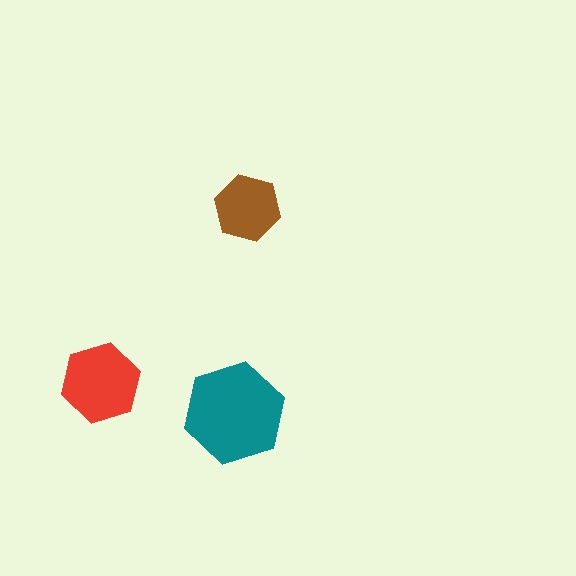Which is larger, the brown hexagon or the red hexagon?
The red one.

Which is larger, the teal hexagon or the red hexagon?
The teal one.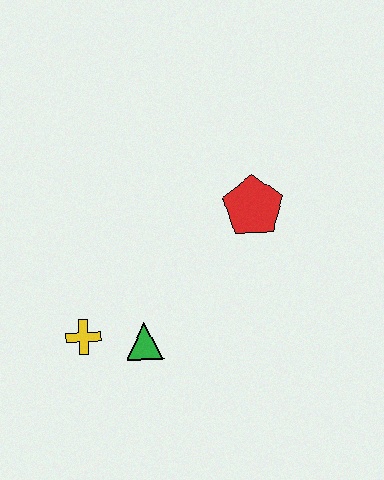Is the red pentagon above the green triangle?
Yes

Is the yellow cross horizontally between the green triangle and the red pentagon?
No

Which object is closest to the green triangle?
The yellow cross is closest to the green triangle.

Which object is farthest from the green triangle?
The red pentagon is farthest from the green triangle.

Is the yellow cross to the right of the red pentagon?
No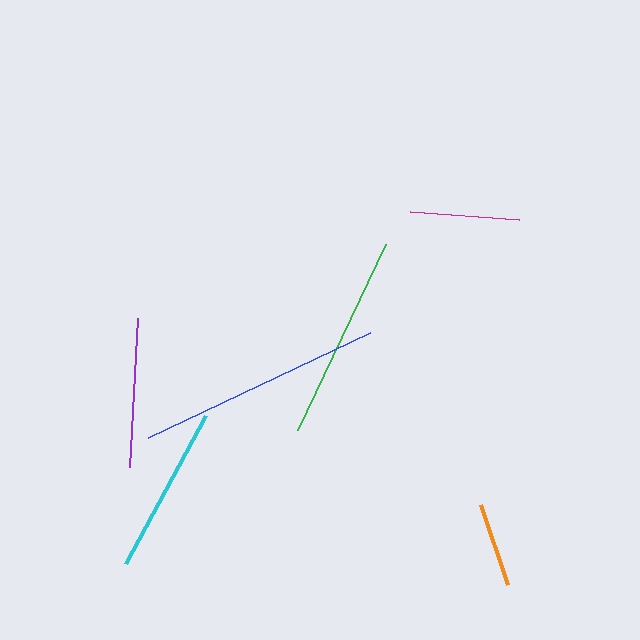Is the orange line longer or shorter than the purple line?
The purple line is longer than the orange line.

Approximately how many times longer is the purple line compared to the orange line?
The purple line is approximately 1.8 times the length of the orange line.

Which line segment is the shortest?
The orange line is the shortest at approximately 84 pixels.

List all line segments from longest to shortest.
From longest to shortest: blue, green, cyan, purple, magenta, orange.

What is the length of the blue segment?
The blue segment is approximately 245 pixels long.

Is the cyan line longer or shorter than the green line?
The green line is longer than the cyan line.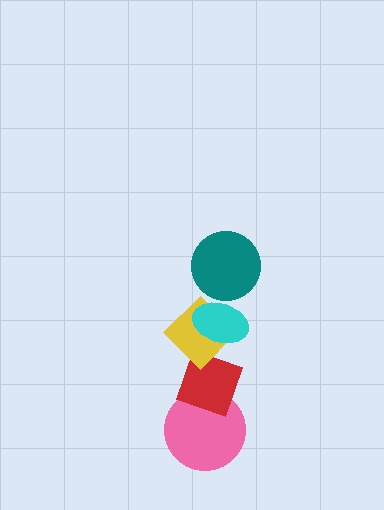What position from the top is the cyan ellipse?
The cyan ellipse is 2nd from the top.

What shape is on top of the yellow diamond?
The cyan ellipse is on top of the yellow diamond.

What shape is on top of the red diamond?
The yellow diamond is on top of the red diamond.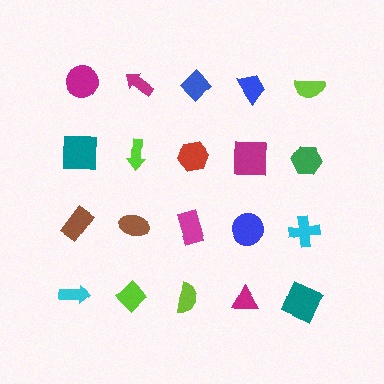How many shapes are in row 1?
5 shapes.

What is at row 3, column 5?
A cyan cross.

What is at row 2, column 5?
A green hexagon.